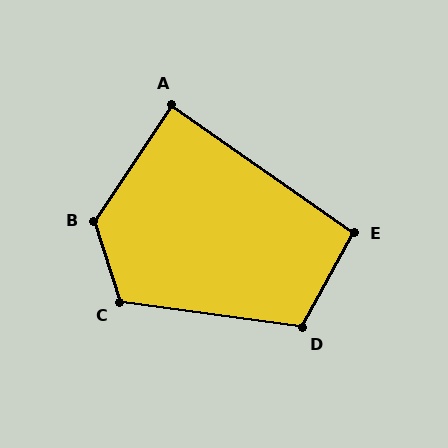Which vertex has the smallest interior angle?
A, at approximately 89 degrees.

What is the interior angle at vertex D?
Approximately 110 degrees (obtuse).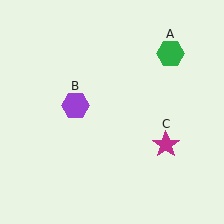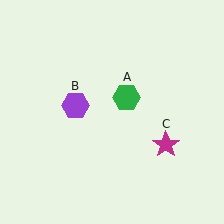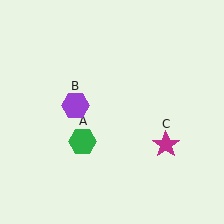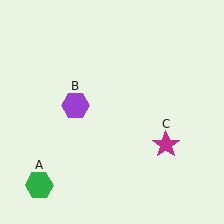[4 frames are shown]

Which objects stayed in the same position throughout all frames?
Purple hexagon (object B) and magenta star (object C) remained stationary.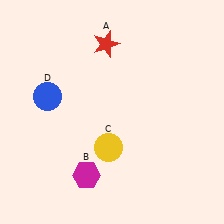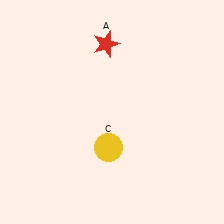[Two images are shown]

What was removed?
The magenta hexagon (B), the blue circle (D) were removed in Image 2.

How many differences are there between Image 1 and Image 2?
There are 2 differences between the two images.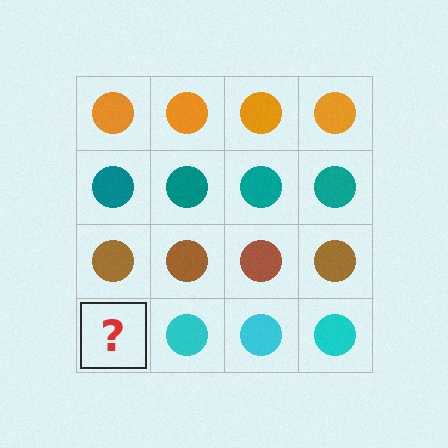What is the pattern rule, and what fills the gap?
The rule is that each row has a consistent color. The gap should be filled with a cyan circle.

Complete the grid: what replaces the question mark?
The question mark should be replaced with a cyan circle.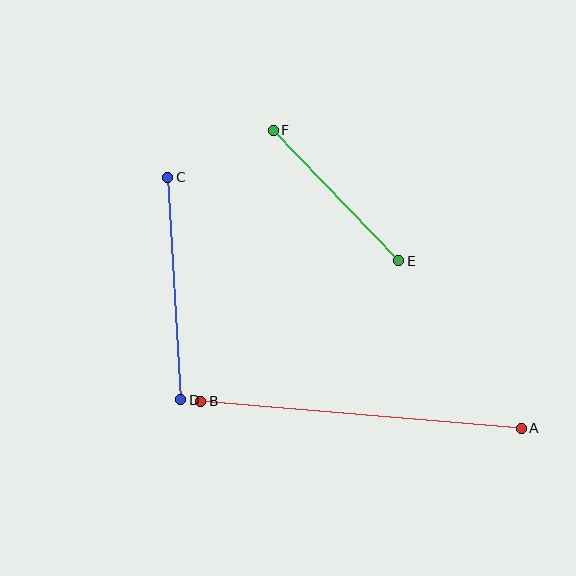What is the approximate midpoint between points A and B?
The midpoint is at approximately (361, 415) pixels.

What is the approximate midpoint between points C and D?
The midpoint is at approximately (174, 289) pixels.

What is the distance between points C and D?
The distance is approximately 223 pixels.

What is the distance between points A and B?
The distance is approximately 322 pixels.